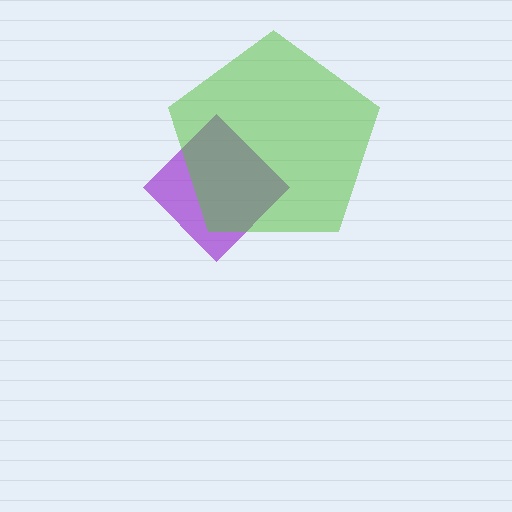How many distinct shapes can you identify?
There are 2 distinct shapes: a purple diamond, a lime pentagon.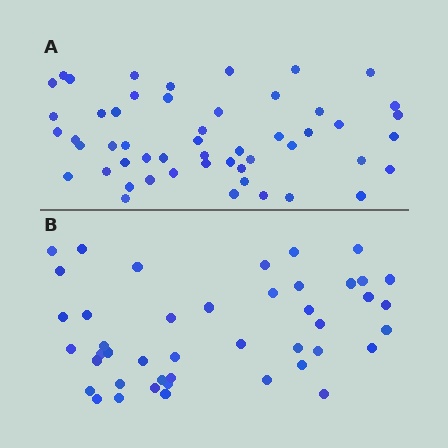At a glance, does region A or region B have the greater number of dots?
Region A (the top region) has more dots.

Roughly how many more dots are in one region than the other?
Region A has roughly 8 or so more dots than region B.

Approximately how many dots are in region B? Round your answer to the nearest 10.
About 40 dots. (The exact count is 44, which rounds to 40.)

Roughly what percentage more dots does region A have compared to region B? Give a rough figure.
About 20% more.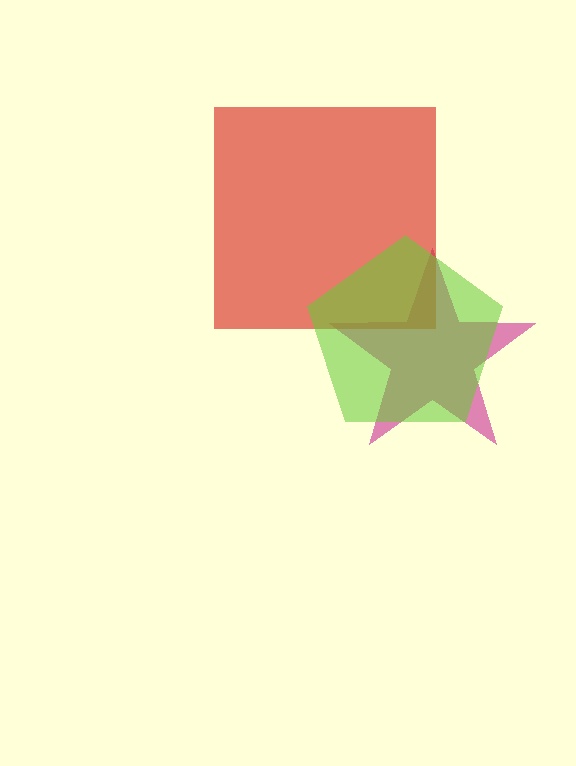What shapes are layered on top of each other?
The layered shapes are: a magenta star, a red square, a lime pentagon.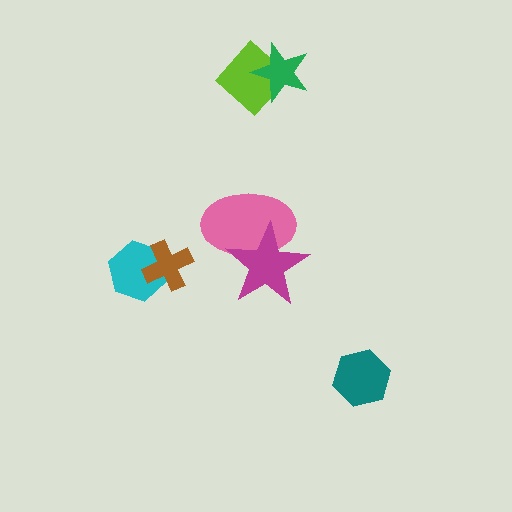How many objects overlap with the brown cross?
1 object overlaps with the brown cross.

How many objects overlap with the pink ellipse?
1 object overlaps with the pink ellipse.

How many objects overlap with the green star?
1 object overlaps with the green star.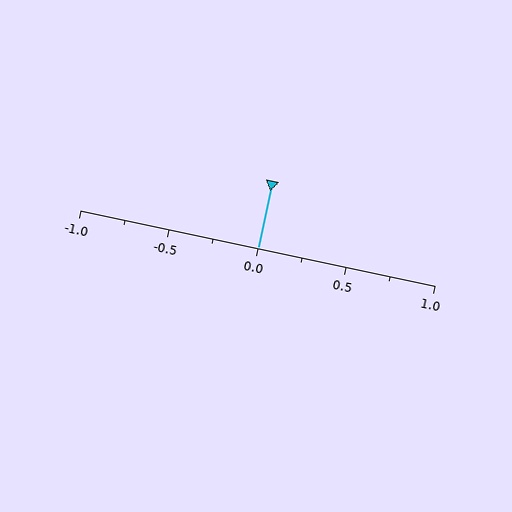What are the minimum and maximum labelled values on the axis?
The axis runs from -1.0 to 1.0.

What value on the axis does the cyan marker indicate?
The marker indicates approximately 0.